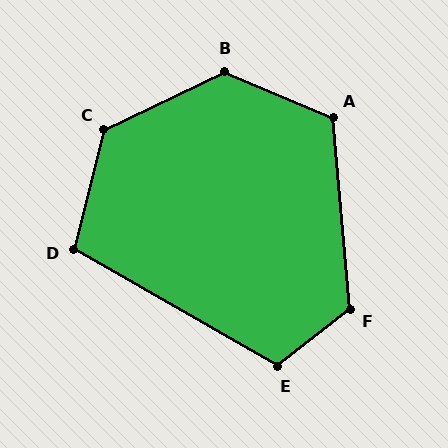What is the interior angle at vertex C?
Approximately 130 degrees (obtuse).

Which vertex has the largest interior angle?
B, at approximately 131 degrees.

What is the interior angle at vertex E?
Approximately 112 degrees (obtuse).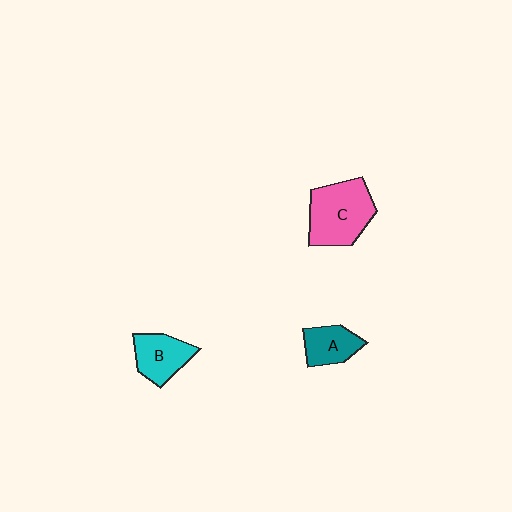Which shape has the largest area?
Shape C (pink).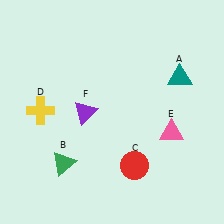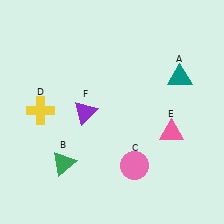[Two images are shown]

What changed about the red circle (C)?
In Image 1, C is red. In Image 2, it changed to pink.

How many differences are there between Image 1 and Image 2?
There is 1 difference between the two images.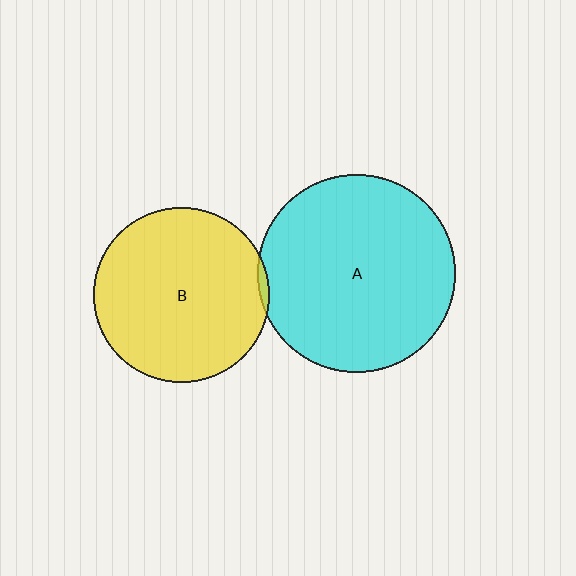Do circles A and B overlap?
Yes.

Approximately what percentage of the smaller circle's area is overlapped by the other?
Approximately 5%.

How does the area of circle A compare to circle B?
Approximately 1.3 times.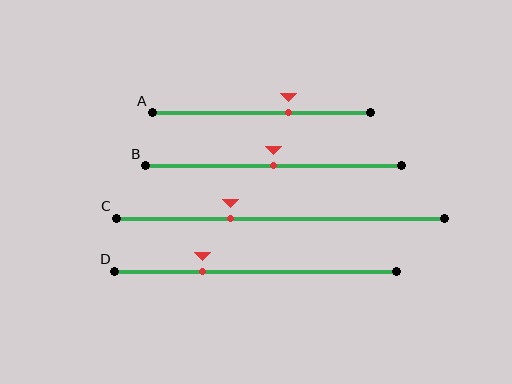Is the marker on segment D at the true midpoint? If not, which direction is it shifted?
No, the marker on segment D is shifted to the left by about 19% of the segment length.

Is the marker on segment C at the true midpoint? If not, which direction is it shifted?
No, the marker on segment C is shifted to the left by about 15% of the segment length.